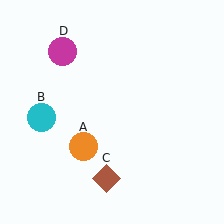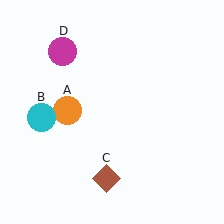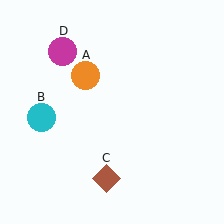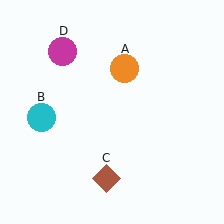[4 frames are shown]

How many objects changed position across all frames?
1 object changed position: orange circle (object A).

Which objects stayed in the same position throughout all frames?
Cyan circle (object B) and brown diamond (object C) and magenta circle (object D) remained stationary.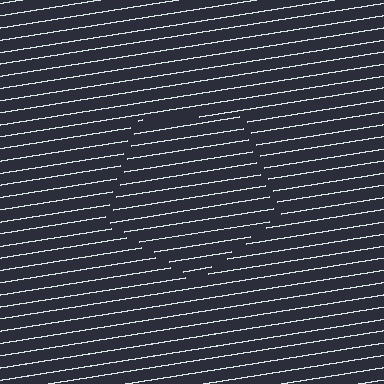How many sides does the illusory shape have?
5 sides — the line-ends trace a pentagon.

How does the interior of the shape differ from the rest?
The interior of the shape contains the same grating, shifted by half a period — the contour is defined by the phase discontinuity where line-ends from the inner and outer gratings abut.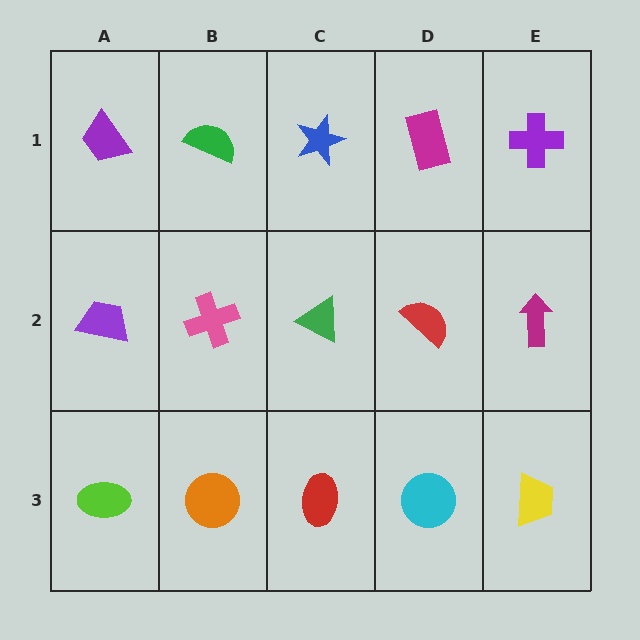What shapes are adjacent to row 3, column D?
A red semicircle (row 2, column D), a red ellipse (row 3, column C), a yellow trapezoid (row 3, column E).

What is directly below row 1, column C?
A green triangle.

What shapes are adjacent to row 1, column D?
A red semicircle (row 2, column D), a blue star (row 1, column C), a purple cross (row 1, column E).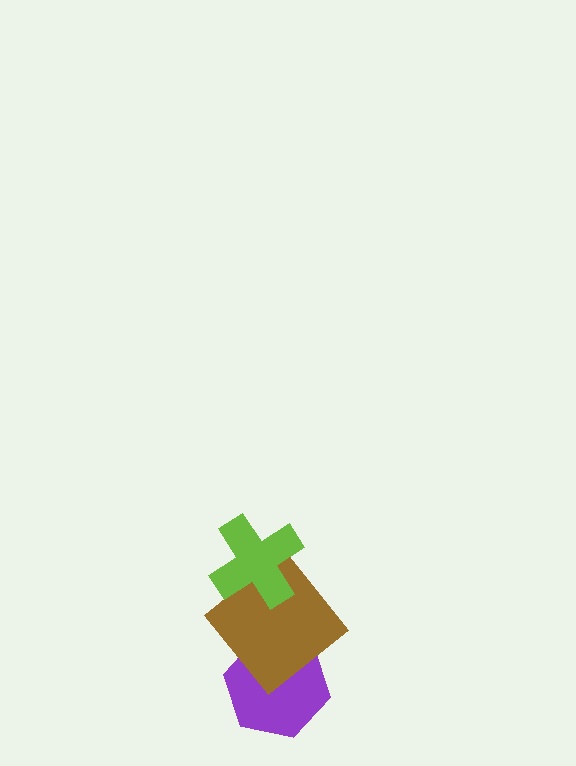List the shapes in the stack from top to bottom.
From top to bottom: the lime cross, the brown diamond, the purple hexagon.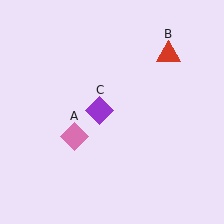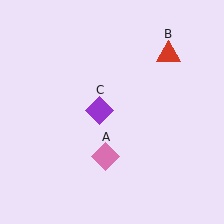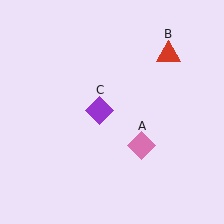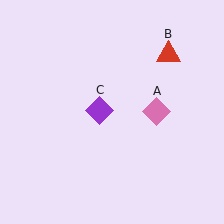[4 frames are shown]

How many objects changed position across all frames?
1 object changed position: pink diamond (object A).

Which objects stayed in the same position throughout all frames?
Red triangle (object B) and purple diamond (object C) remained stationary.